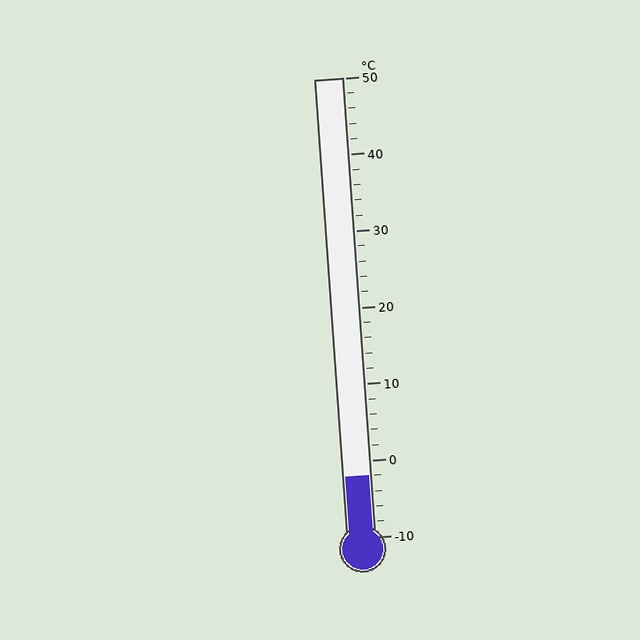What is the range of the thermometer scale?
The thermometer scale ranges from -10°C to 50°C.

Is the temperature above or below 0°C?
The temperature is below 0°C.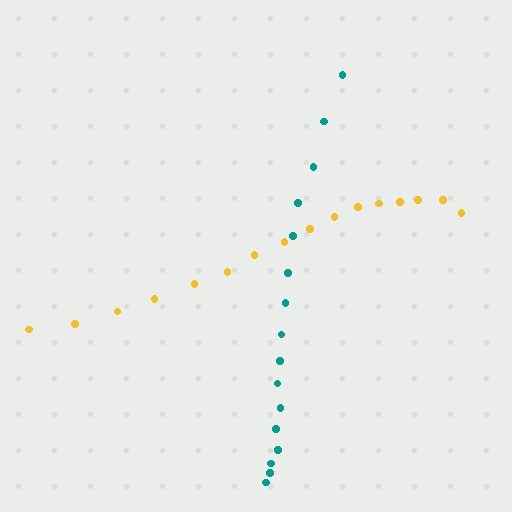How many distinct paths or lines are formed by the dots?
There are 2 distinct paths.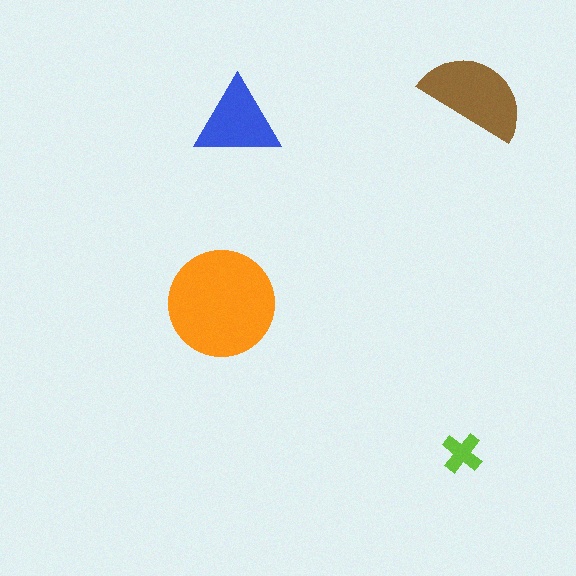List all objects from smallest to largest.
The lime cross, the blue triangle, the brown semicircle, the orange circle.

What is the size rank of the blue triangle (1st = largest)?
3rd.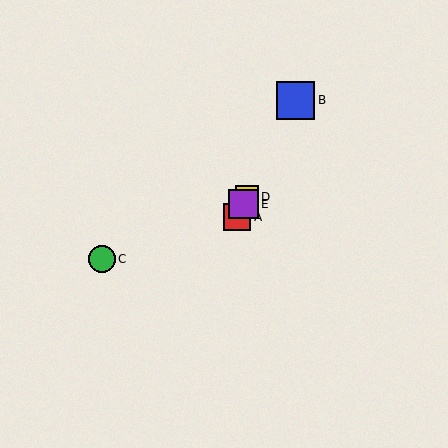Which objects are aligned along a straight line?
Objects A, B, D, E are aligned along a straight line.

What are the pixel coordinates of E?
Object E is at (244, 204).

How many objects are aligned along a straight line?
4 objects (A, B, D, E) are aligned along a straight line.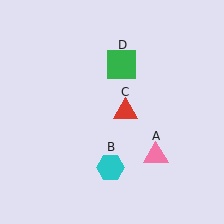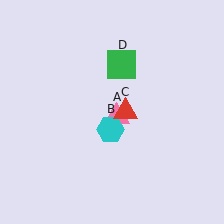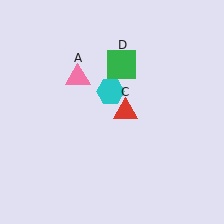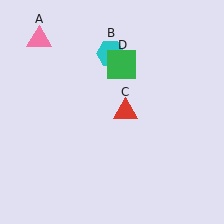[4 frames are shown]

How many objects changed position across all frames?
2 objects changed position: pink triangle (object A), cyan hexagon (object B).